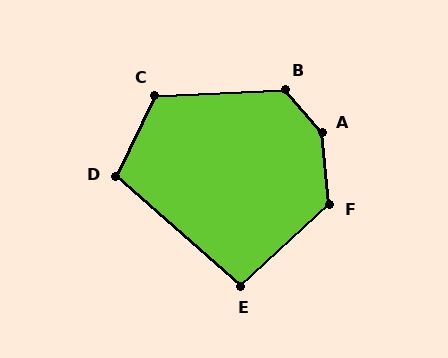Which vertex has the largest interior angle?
A, at approximately 146 degrees.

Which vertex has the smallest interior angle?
E, at approximately 96 degrees.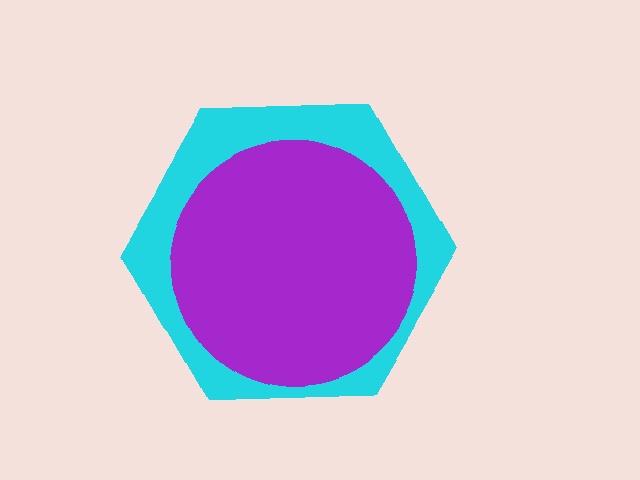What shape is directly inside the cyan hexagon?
The purple circle.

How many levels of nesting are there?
2.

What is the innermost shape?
The purple circle.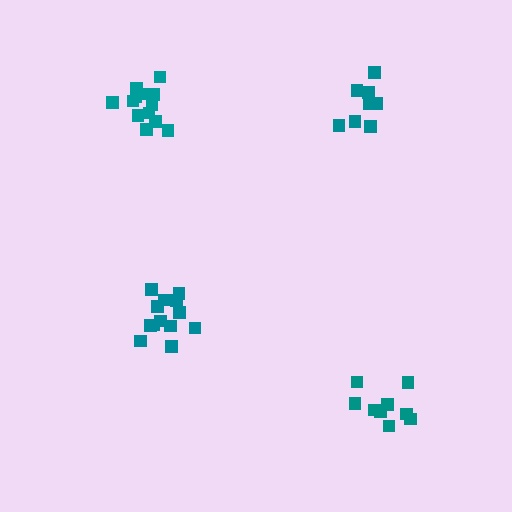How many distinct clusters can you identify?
There are 4 distinct clusters.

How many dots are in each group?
Group 1: 13 dots, Group 2: 13 dots, Group 3: 9 dots, Group 4: 8 dots (43 total).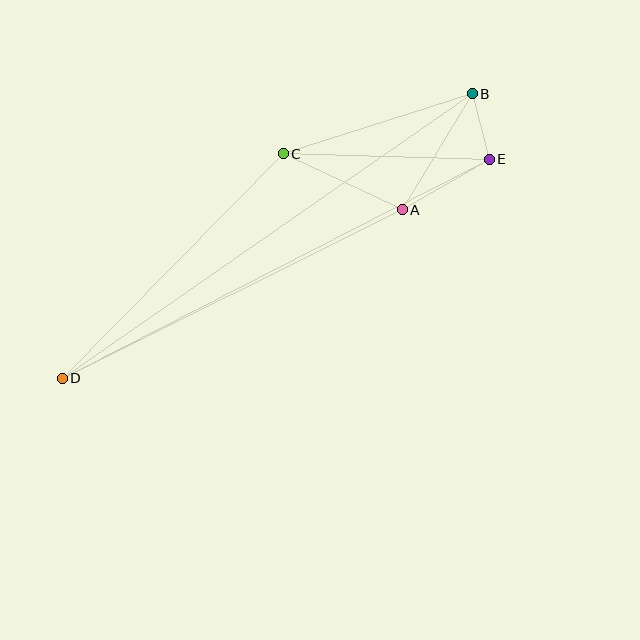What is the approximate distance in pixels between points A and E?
The distance between A and E is approximately 100 pixels.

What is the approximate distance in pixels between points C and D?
The distance between C and D is approximately 315 pixels.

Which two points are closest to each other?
Points B and E are closest to each other.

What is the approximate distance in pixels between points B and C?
The distance between B and C is approximately 198 pixels.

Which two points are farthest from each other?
Points B and D are farthest from each other.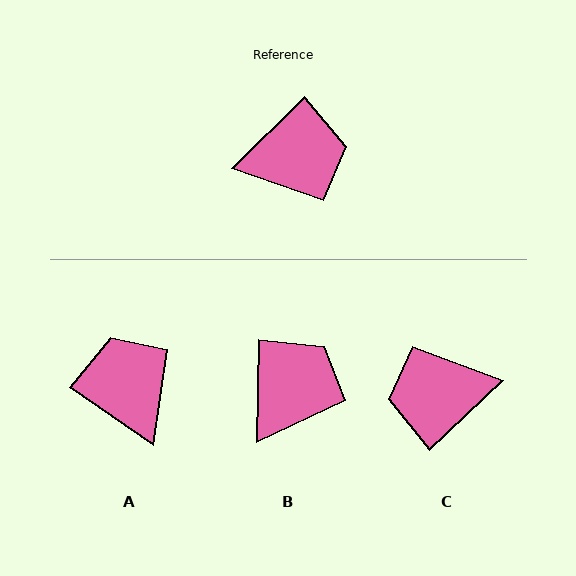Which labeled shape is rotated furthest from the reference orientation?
C, about 179 degrees away.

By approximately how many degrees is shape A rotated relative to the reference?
Approximately 101 degrees counter-clockwise.